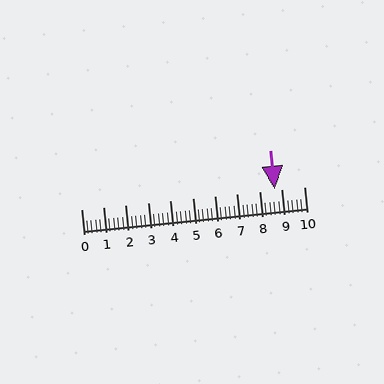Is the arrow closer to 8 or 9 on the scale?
The arrow is closer to 9.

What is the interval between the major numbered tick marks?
The major tick marks are spaced 1 units apart.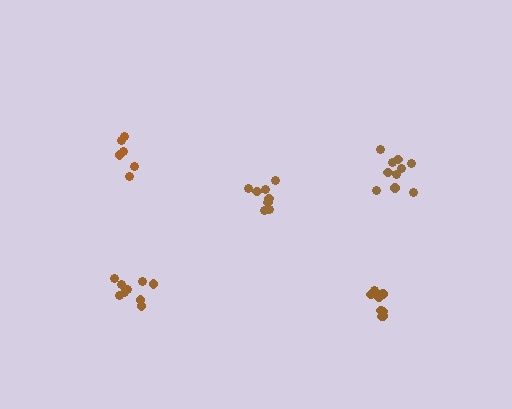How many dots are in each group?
Group 1: 9 dots, Group 2: 10 dots, Group 3: 6 dots, Group 4: 8 dots, Group 5: 9 dots (42 total).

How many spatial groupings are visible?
There are 5 spatial groupings.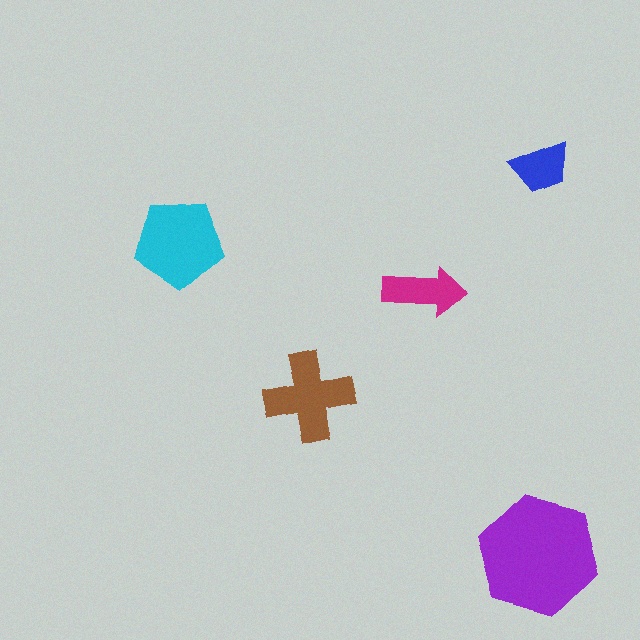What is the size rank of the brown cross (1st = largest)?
3rd.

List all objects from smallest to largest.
The blue trapezoid, the magenta arrow, the brown cross, the cyan pentagon, the purple hexagon.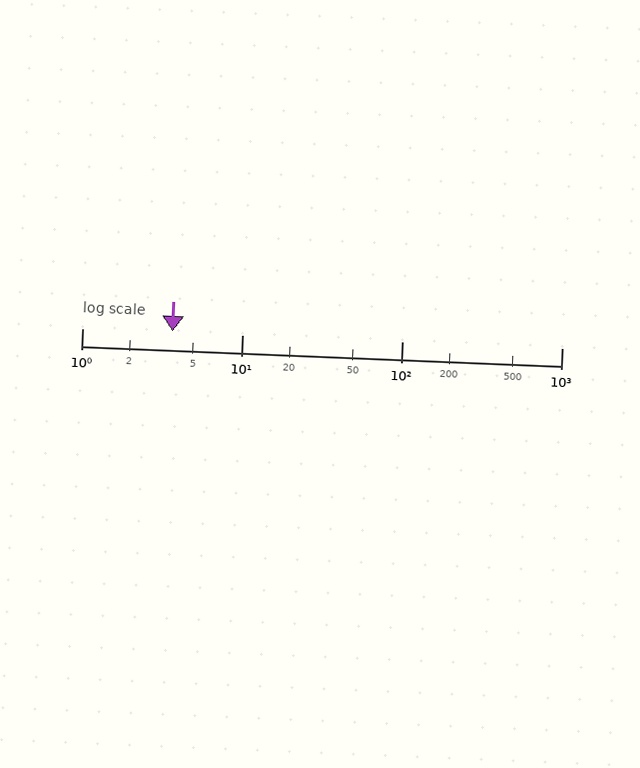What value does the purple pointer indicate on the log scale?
The pointer indicates approximately 3.7.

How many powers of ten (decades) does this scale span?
The scale spans 3 decades, from 1 to 1000.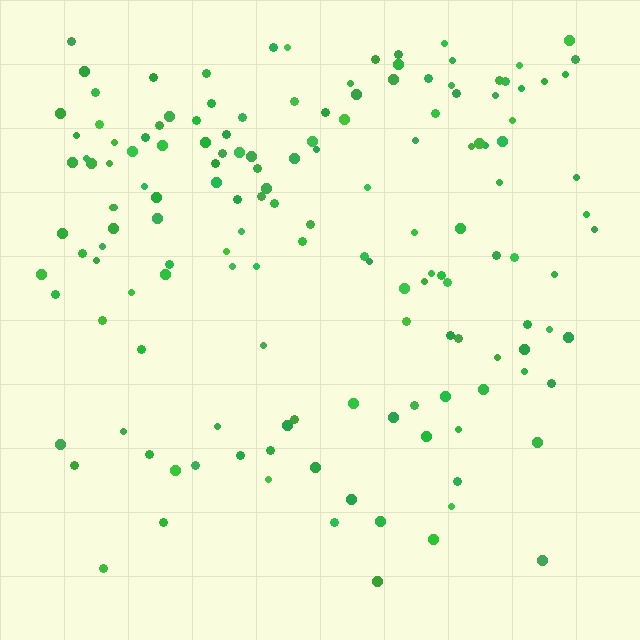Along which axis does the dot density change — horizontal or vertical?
Vertical.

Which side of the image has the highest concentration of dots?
The top.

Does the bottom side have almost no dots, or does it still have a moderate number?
Still a moderate number, just noticeably fewer than the top.